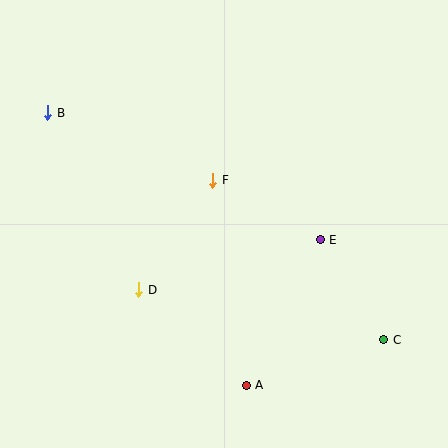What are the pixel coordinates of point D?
Point D is at (139, 290).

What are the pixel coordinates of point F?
Point F is at (213, 180).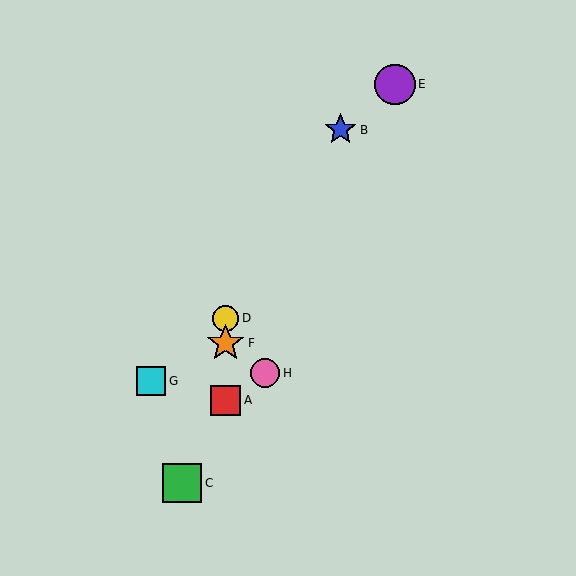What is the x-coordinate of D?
Object D is at x≈226.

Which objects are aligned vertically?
Objects A, D, F are aligned vertically.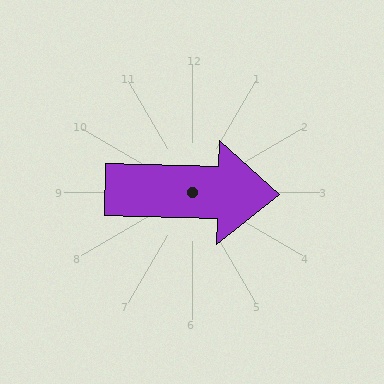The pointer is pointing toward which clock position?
Roughly 3 o'clock.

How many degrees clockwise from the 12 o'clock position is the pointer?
Approximately 91 degrees.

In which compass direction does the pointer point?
East.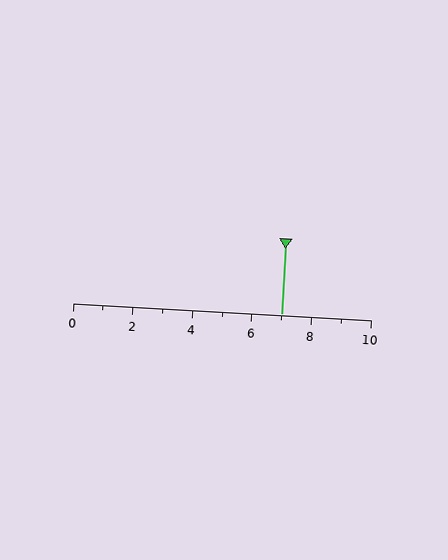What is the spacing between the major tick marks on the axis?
The major ticks are spaced 2 apart.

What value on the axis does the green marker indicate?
The marker indicates approximately 7.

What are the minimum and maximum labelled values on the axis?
The axis runs from 0 to 10.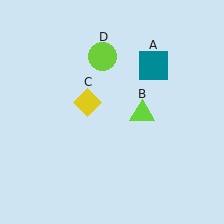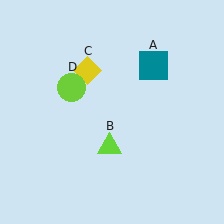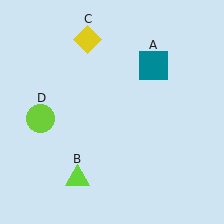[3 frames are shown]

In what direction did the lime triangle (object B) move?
The lime triangle (object B) moved down and to the left.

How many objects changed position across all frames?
3 objects changed position: lime triangle (object B), yellow diamond (object C), lime circle (object D).